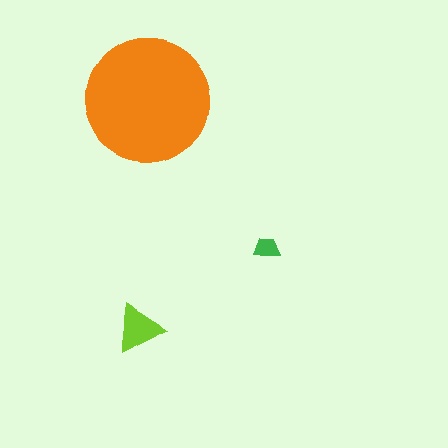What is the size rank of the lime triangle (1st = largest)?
2nd.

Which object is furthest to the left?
The orange circle is leftmost.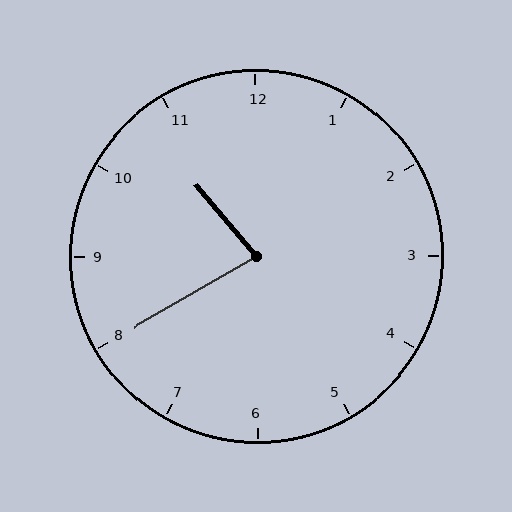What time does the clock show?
10:40.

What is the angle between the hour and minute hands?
Approximately 80 degrees.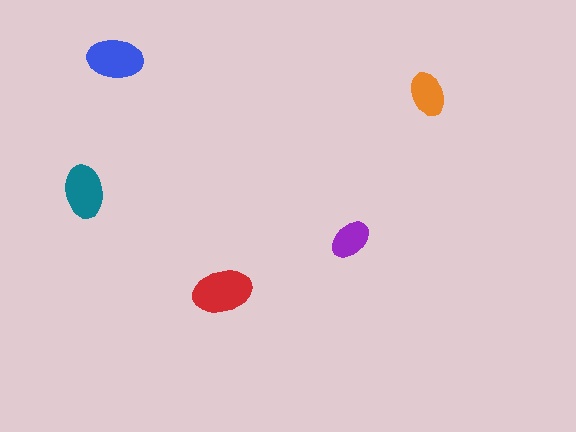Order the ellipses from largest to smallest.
the red one, the blue one, the teal one, the orange one, the purple one.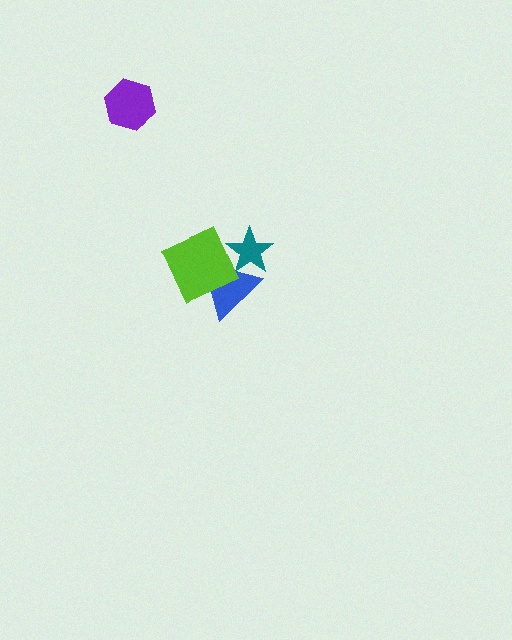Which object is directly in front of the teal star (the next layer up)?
The blue triangle is directly in front of the teal star.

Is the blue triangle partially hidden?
Yes, it is partially covered by another shape.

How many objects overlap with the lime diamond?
2 objects overlap with the lime diamond.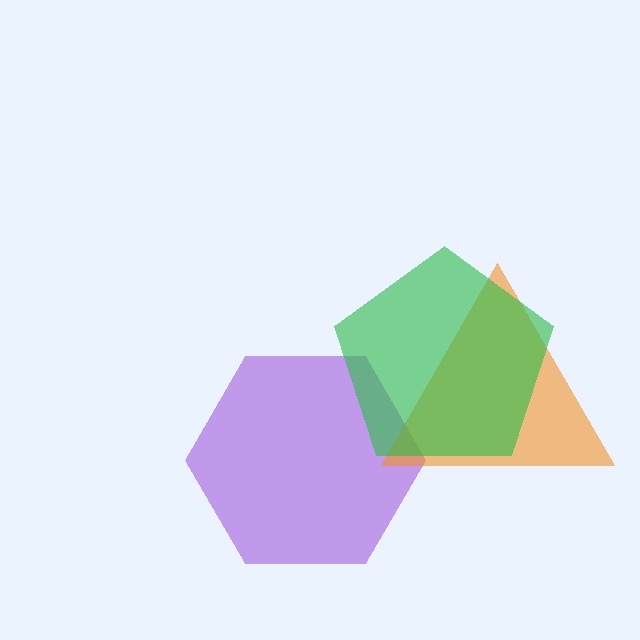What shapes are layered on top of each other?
The layered shapes are: a purple hexagon, an orange triangle, a green pentagon.